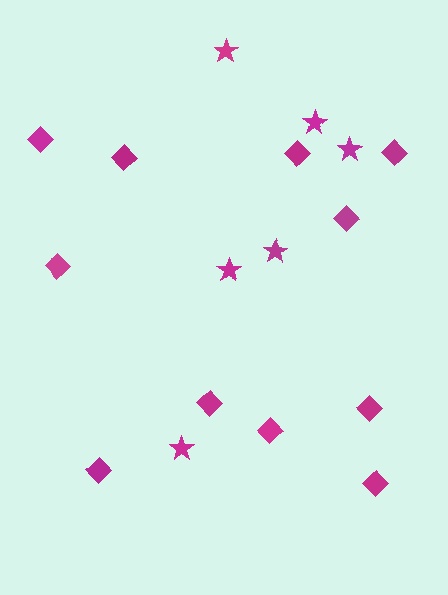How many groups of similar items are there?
There are 2 groups: one group of stars (6) and one group of diamonds (11).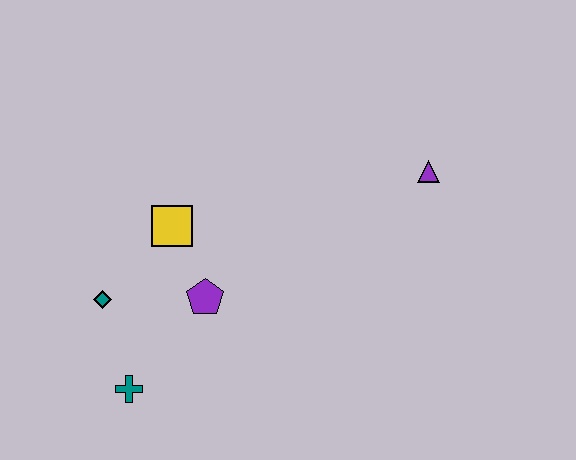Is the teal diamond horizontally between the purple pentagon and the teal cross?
No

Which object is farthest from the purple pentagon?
The purple triangle is farthest from the purple pentagon.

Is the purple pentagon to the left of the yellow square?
No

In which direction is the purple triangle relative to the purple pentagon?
The purple triangle is to the right of the purple pentagon.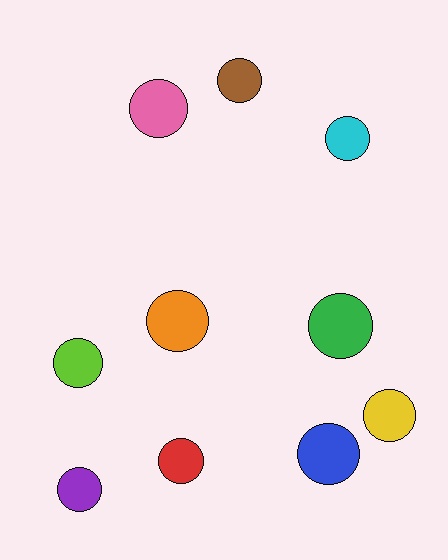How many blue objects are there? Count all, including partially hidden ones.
There is 1 blue object.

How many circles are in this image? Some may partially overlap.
There are 10 circles.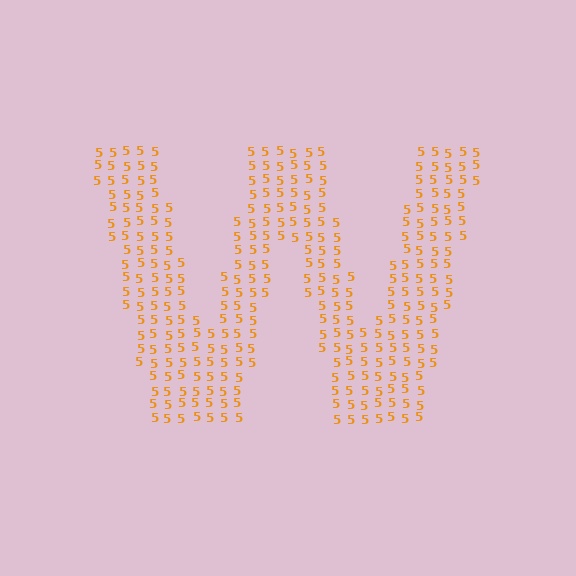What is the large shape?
The large shape is the letter W.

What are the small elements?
The small elements are digit 5's.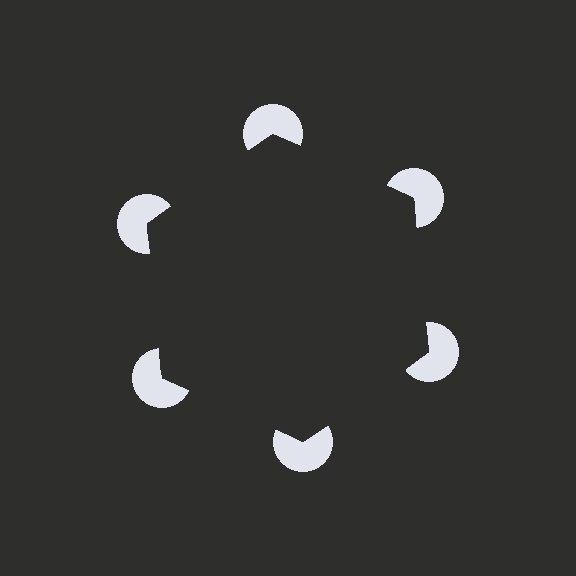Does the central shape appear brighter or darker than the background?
It typically appears slightly darker than the background, even though no actual brightness change is drawn.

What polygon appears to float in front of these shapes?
An illusory hexagon — its edges are inferred from the aligned wedge cuts in the pac-man discs, not physically drawn.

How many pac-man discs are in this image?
There are 6 — one at each vertex of the illusory hexagon.